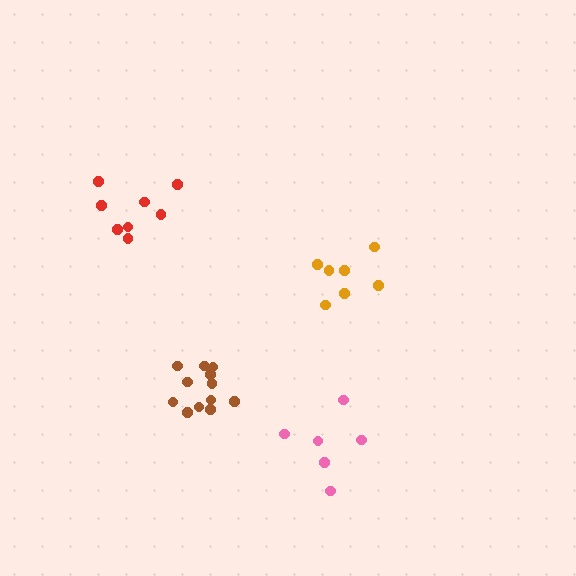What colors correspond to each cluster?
The clusters are colored: brown, red, orange, pink.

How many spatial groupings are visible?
There are 4 spatial groupings.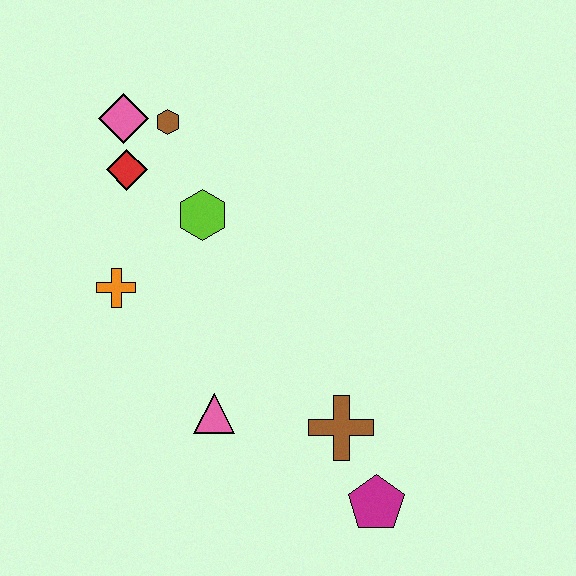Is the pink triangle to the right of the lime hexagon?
Yes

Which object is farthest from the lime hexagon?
The magenta pentagon is farthest from the lime hexagon.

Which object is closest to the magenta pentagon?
The brown cross is closest to the magenta pentagon.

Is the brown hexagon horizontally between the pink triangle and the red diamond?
Yes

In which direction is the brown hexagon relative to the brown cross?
The brown hexagon is above the brown cross.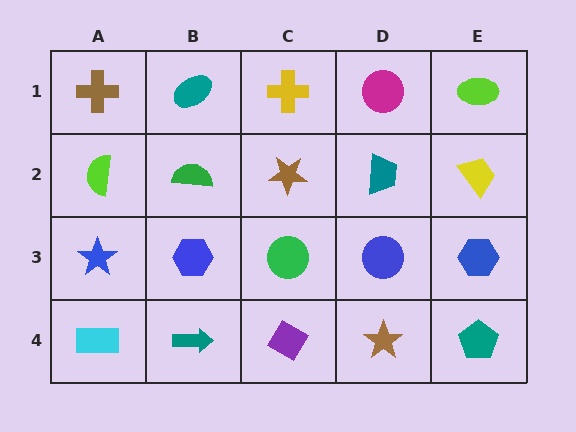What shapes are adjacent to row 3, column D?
A teal trapezoid (row 2, column D), a brown star (row 4, column D), a green circle (row 3, column C), a blue hexagon (row 3, column E).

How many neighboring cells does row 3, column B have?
4.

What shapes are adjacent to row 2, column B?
A teal ellipse (row 1, column B), a blue hexagon (row 3, column B), a lime semicircle (row 2, column A), a brown star (row 2, column C).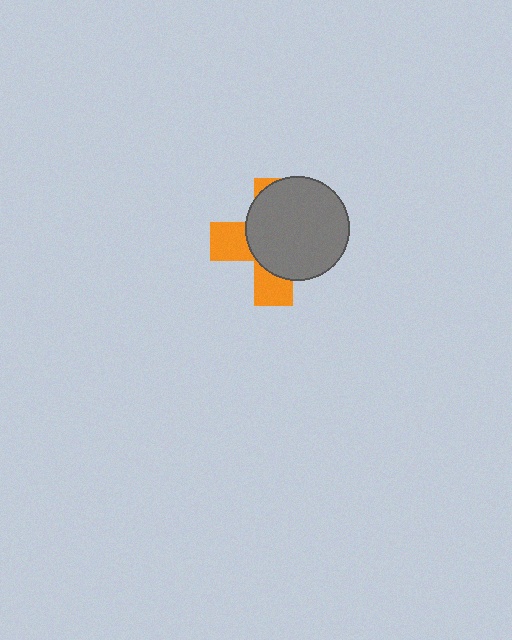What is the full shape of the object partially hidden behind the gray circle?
The partially hidden object is an orange cross.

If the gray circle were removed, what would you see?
You would see the complete orange cross.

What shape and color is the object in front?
The object in front is a gray circle.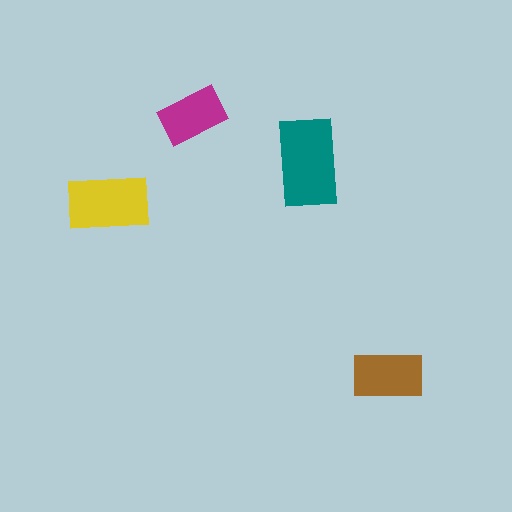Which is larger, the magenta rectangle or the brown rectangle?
The brown one.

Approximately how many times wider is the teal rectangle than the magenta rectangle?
About 1.5 times wider.